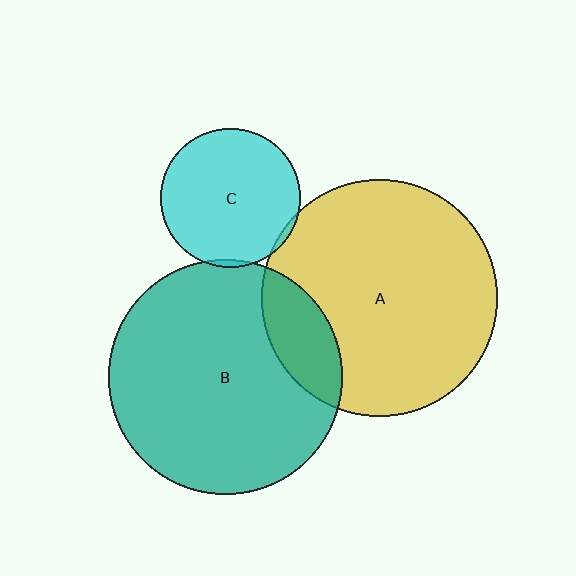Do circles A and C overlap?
Yes.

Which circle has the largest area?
Circle A (yellow).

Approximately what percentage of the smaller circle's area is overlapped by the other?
Approximately 5%.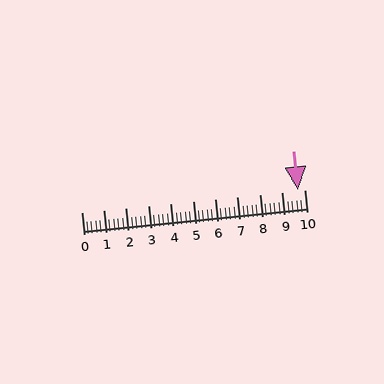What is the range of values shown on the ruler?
The ruler shows values from 0 to 10.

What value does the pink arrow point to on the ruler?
The pink arrow points to approximately 9.7.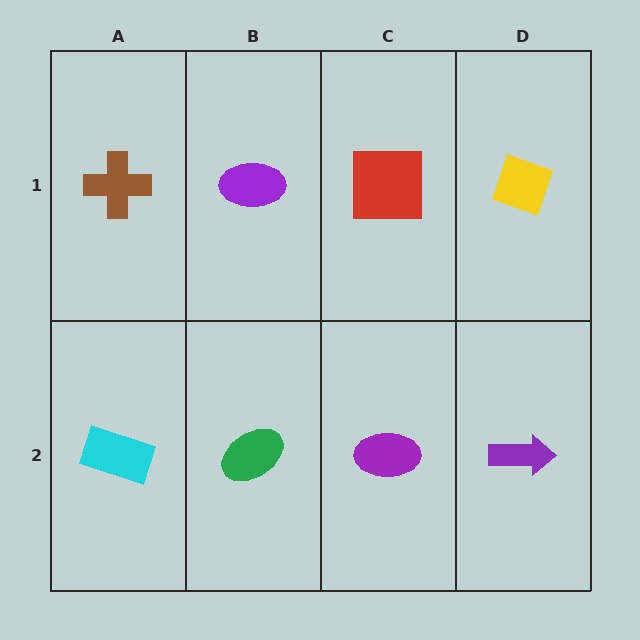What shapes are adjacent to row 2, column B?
A purple ellipse (row 1, column B), a cyan rectangle (row 2, column A), a purple ellipse (row 2, column C).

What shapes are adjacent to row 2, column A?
A brown cross (row 1, column A), a green ellipse (row 2, column B).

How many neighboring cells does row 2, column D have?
2.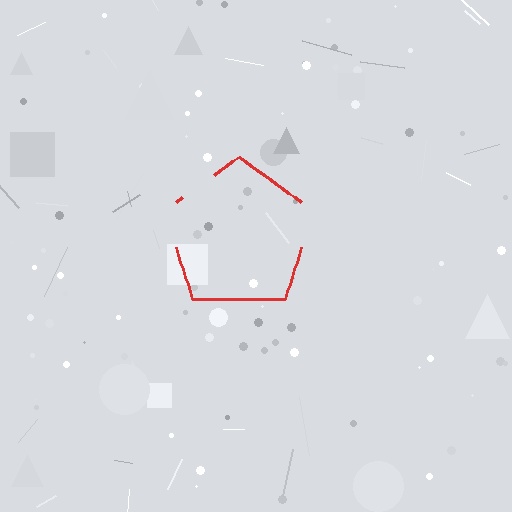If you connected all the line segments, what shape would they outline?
They would outline a pentagon.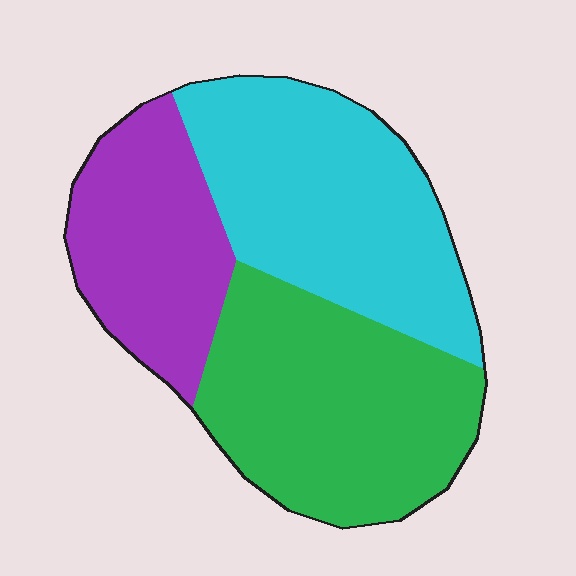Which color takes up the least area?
Purple, at roughly 25%.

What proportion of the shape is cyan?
Cyan takes up about three eighths (3/8) of the shape.